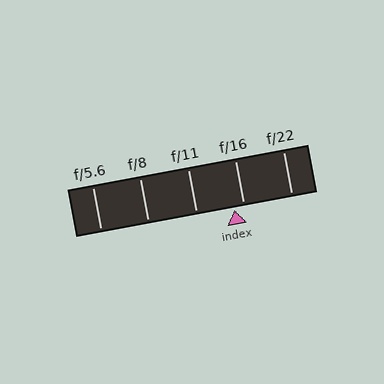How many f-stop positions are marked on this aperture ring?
There are 5 f-stop positions marked.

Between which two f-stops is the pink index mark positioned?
The index mark is between f/11 and f/16.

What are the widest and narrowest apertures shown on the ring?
The widest aperture shown is f/5.6 and the narrowest is f/22.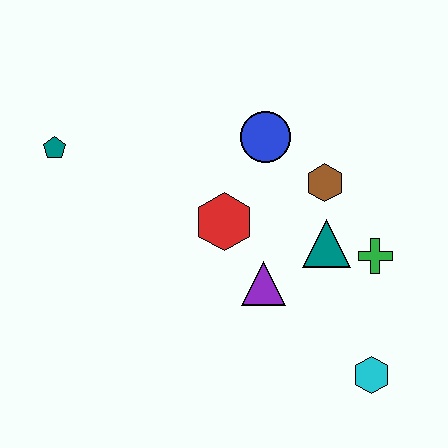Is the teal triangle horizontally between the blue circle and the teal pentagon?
No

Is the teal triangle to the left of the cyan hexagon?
Yes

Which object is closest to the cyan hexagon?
The green cross is closest to the cyan hexagon.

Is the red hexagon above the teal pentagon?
No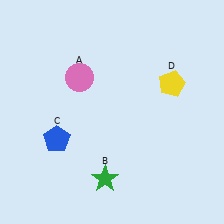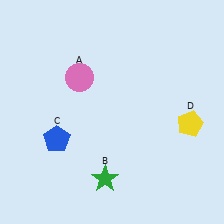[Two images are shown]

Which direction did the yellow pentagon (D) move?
The yellow pentagon (D) moved down.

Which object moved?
The yellow pentagon (D) moved down.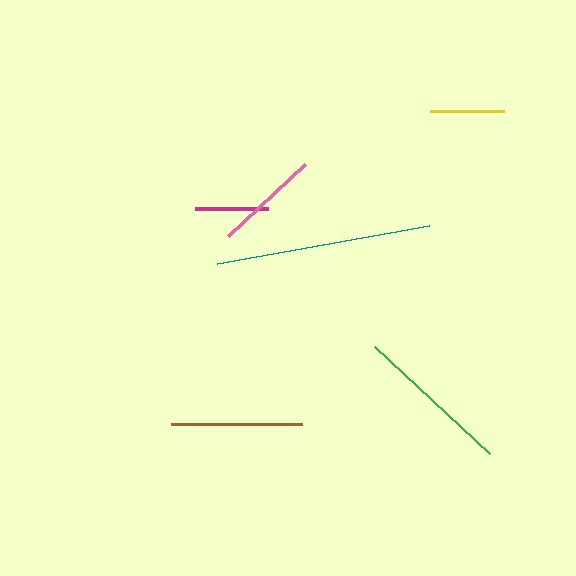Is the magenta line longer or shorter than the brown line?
The brown line is longer than the magenta line.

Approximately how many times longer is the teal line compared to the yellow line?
The teal line is approximately 2.9 times the length of the yellow line.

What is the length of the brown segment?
The brown segment is approximately 132 pixels long.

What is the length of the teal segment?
The teal segment is approximately 215 pixels long.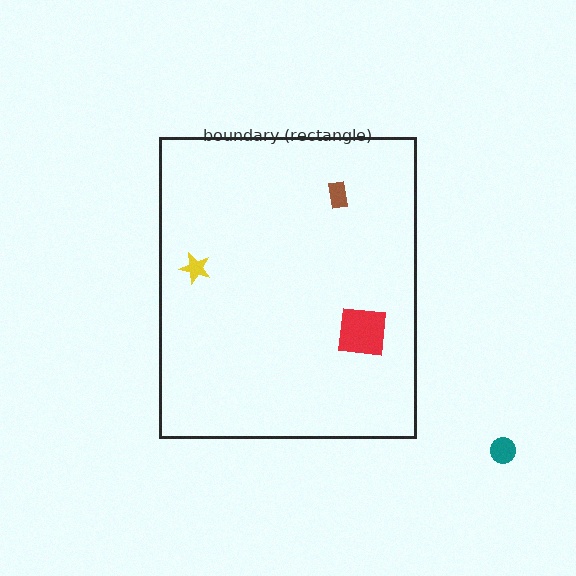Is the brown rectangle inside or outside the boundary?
Inside.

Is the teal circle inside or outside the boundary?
Outside.